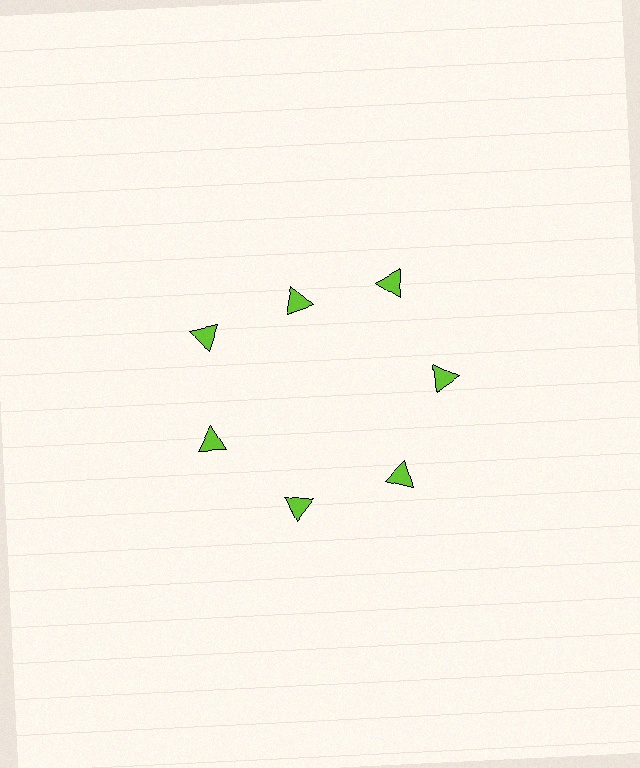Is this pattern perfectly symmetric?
No. The 7 lime triangles are arranged in a ring, but one element near the 12 o'clock position is pulled inward toward the center, breaking the 7-fold rotational symmetry.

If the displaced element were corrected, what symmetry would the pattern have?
It would have 7-fold rotational symmetry — the pattern would map onto itself every 51 degrees.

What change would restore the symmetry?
The symmetry would be restored by moving it outward, back onto the ring so that all 7 triangles sit at equal angles and equal distance from the center.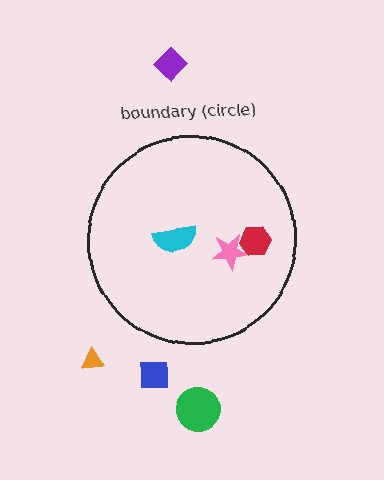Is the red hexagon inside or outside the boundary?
Inside.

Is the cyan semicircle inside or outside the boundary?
Inside.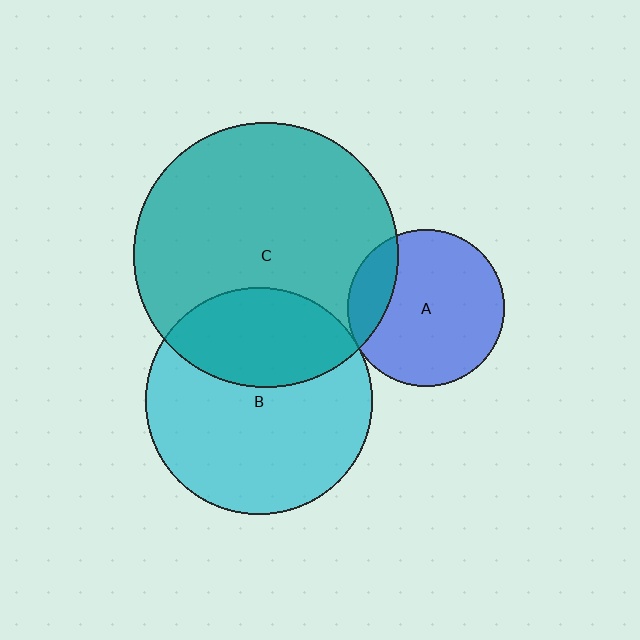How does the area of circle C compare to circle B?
Approximately 1.4 times.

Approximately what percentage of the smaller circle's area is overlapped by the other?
Approximately 35%.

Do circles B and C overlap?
Yes.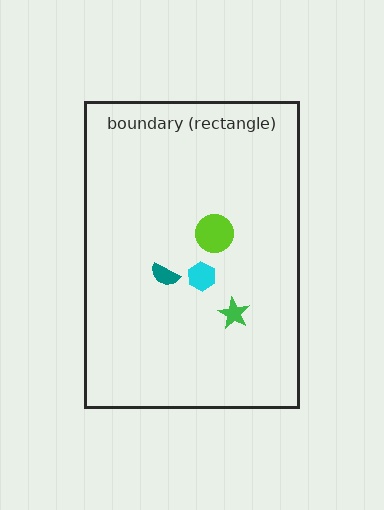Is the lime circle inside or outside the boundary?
Inside.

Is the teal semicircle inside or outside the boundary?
Inside.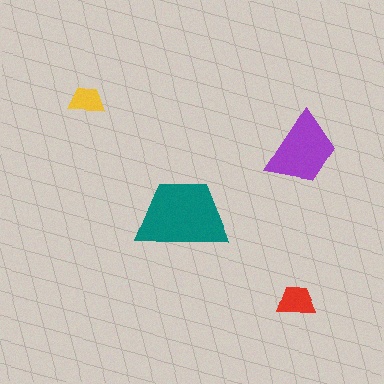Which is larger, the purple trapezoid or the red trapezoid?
The purple one.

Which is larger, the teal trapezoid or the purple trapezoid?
The teal one.